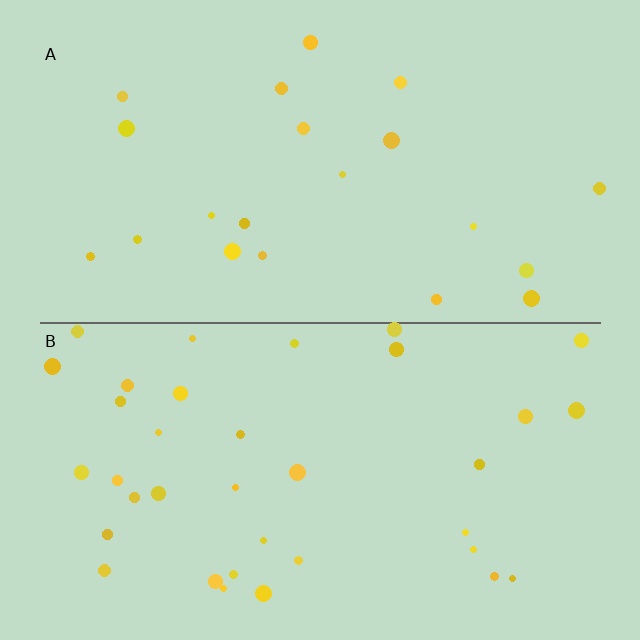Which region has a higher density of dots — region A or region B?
B (the bottom).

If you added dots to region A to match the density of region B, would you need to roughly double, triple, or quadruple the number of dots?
Approximately double.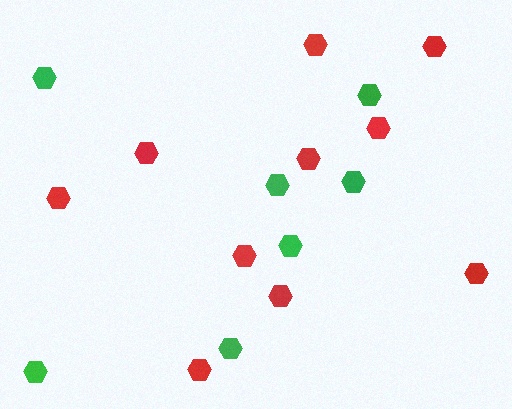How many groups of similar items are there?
There are 2 groups: one group of red hexagons (10) and one group of green hexagons (7).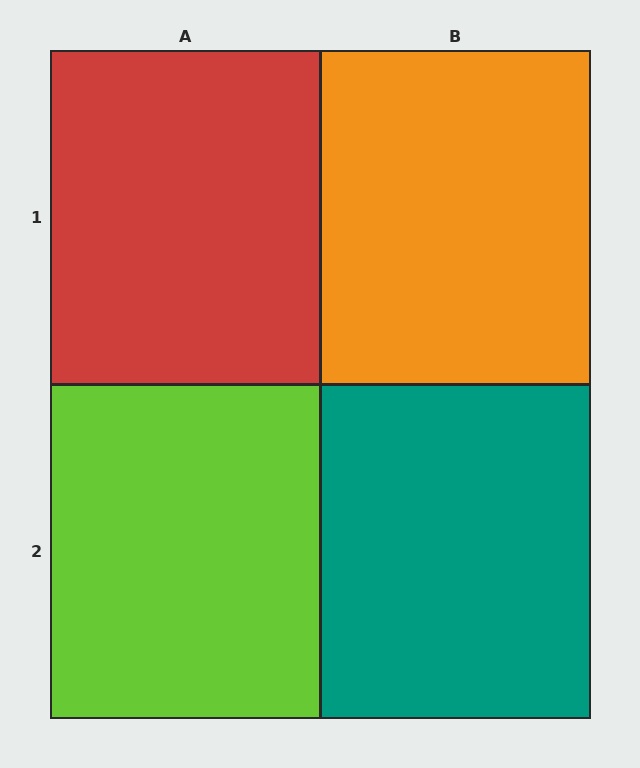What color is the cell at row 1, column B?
Orange.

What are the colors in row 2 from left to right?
Lime, teal.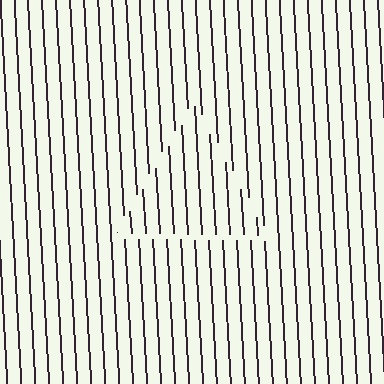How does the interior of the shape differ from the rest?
The interior of the shape contains the same grating, shifted by half a period — the contour is defined by the phase discontinuity where line-ends from the inner and outer gratings abut.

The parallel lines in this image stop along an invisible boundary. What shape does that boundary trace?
An illusory triangle. The interior of the shape contains the same grating, shifted by half a period — the contour is defined by the phase discontinuity where line-ends from the inner and outer gratings abut.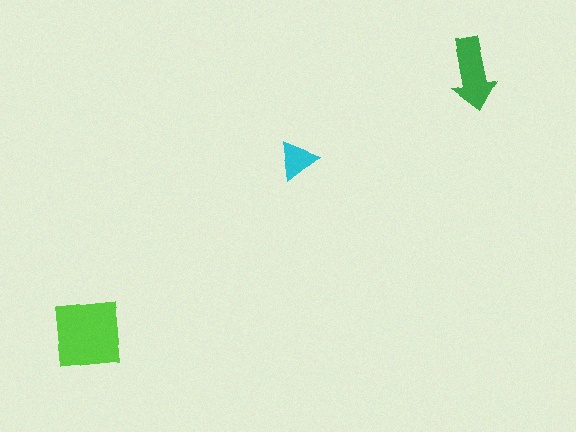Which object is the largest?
The lime square.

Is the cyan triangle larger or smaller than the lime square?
Smaller.